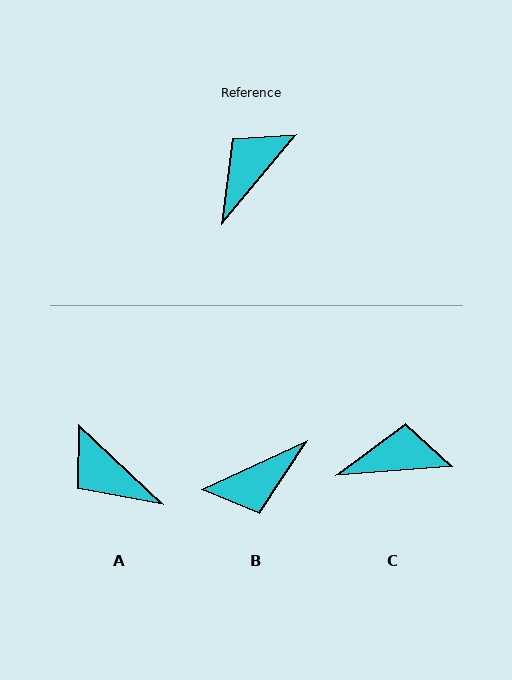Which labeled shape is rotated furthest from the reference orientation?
B, about 155 degrees away.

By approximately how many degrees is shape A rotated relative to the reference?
Approximately 87 degrees counter-clockwise.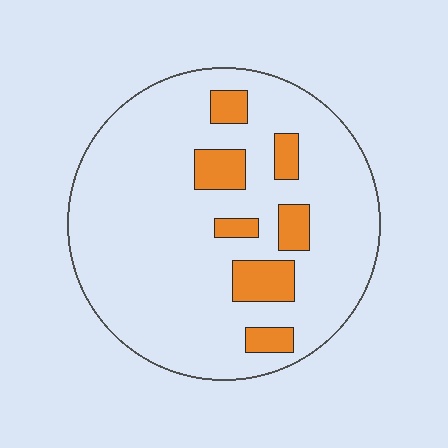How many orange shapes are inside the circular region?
7.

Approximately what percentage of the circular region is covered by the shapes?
Approximately 15%.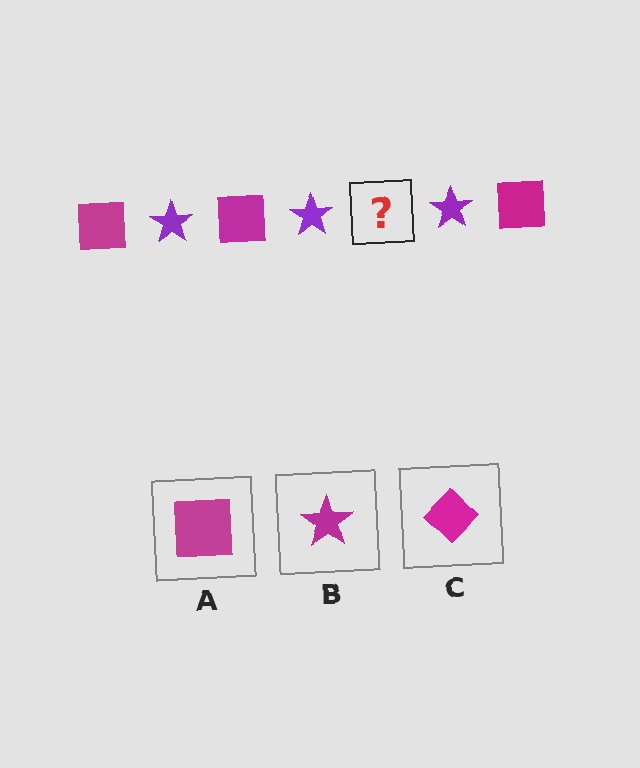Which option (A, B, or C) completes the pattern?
A.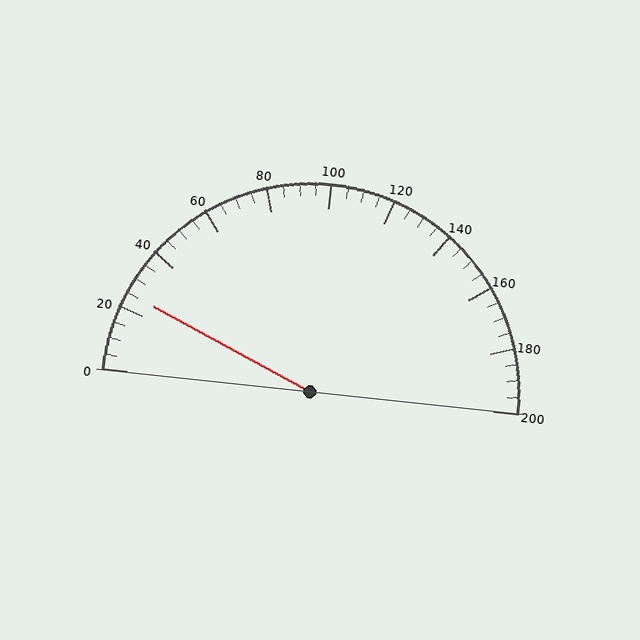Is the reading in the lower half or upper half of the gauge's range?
The reading is in the lower half of the range (0 to 200).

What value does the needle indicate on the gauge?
The needle indicates approximately 25.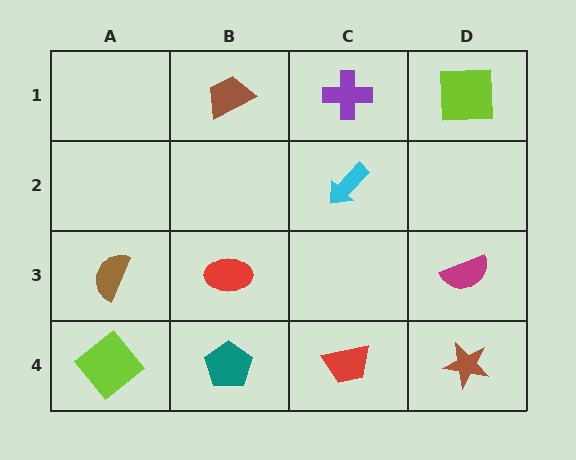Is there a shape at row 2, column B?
No, that cell is empty.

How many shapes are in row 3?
3 shapes.